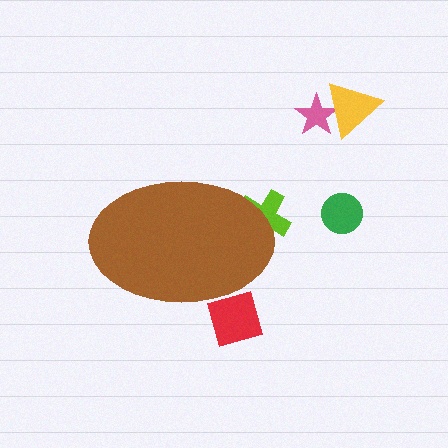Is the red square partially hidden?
Yes, the red square is partially hidden behind the brown ellipse.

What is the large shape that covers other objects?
A brown ellipse.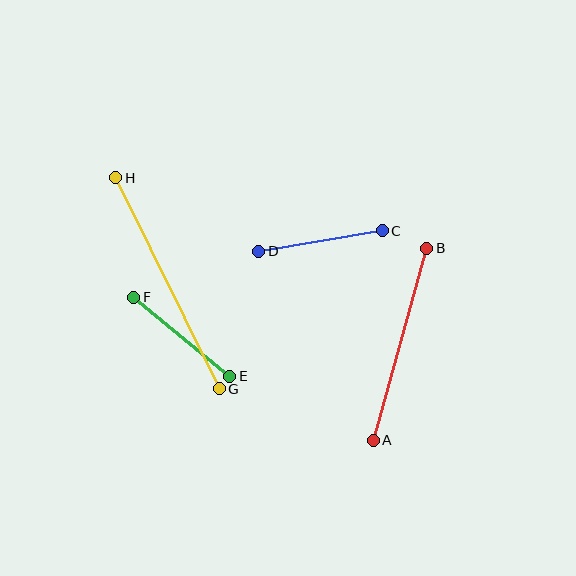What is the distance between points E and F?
The distance is approximately 124 pixels.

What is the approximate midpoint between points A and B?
The midpoint is at approximately (400, 344) pixels.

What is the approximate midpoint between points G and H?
The midpoint is at approximately (167, 283) pixels.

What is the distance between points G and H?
The distance is approximately 235 pixels.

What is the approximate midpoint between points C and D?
The midpoint is at approximately (320, 241) pixels.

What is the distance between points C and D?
The distance is approximately 125 pixels.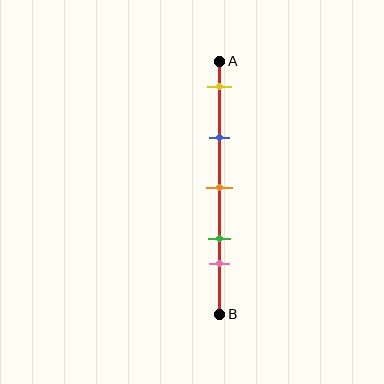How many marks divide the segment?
There are 5 marks dividing the segment.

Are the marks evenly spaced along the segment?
No, the marks are not evenly spaced.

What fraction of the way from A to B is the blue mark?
The blue mark is approximately 30% (0.3) of the way from A to B.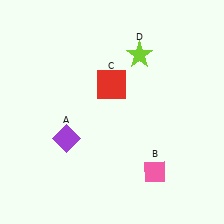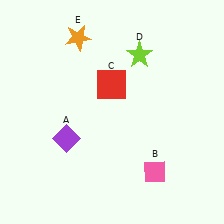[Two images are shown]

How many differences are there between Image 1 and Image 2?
There is 1 difference between the two images.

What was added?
An orange star (E) was added in Image 2.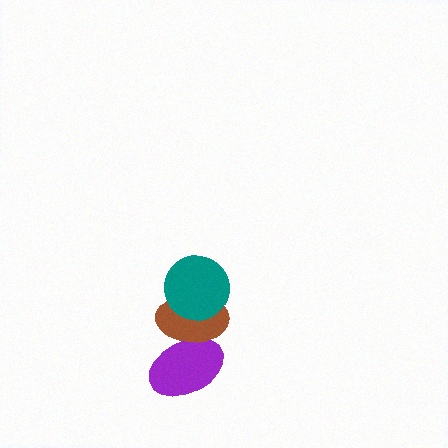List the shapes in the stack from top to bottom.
From top to bottom: the teal circle, the brown ellipse, the purple ellipse.